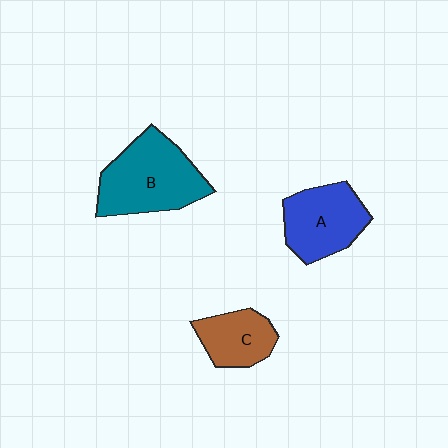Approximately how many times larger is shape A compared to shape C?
Approximately 1.4 times.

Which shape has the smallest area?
Shape C (brown).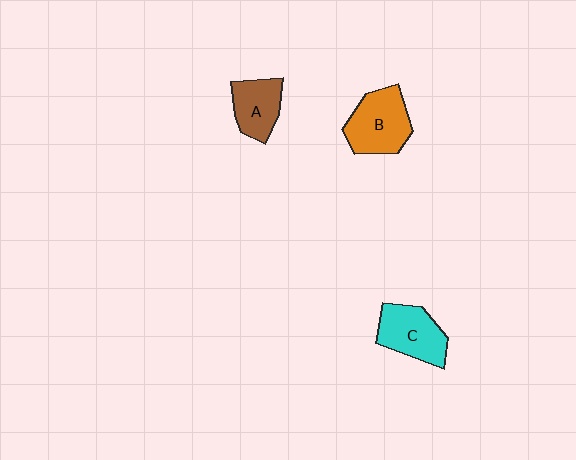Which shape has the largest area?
Shape B (orange).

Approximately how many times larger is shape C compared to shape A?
Approximately 1.2 times.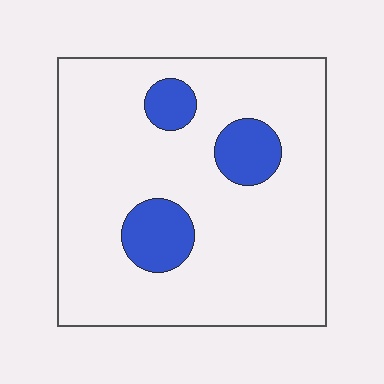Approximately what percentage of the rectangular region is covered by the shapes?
Approximately 15%.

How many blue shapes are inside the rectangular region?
3.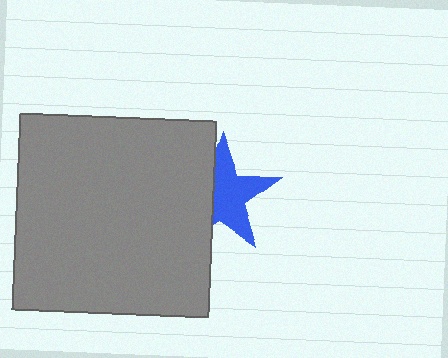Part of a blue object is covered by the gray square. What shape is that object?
It is a star.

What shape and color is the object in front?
The object in front is a gray square.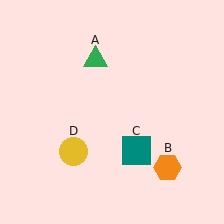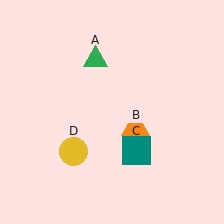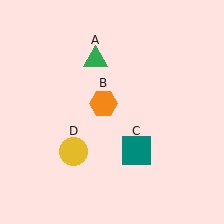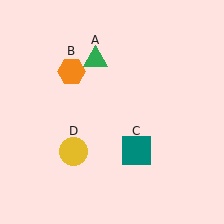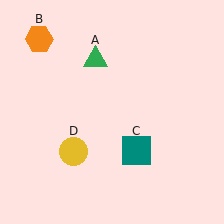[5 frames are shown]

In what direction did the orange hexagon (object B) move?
The orange hexagon (object B) moved up and to the left.